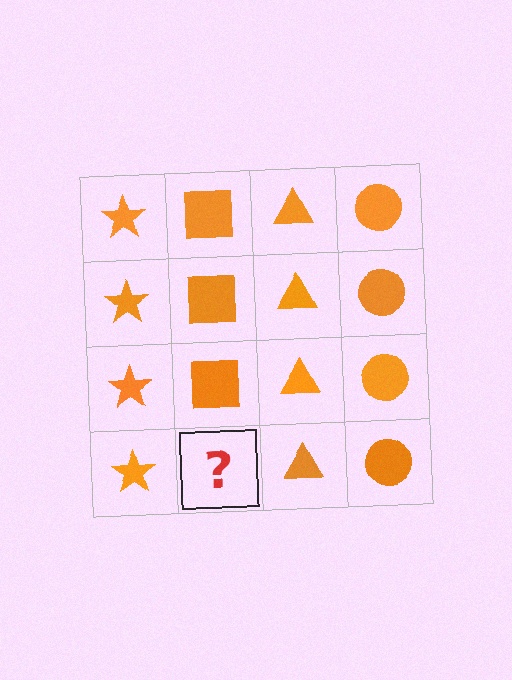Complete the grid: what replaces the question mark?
The question mark should be replaced with an orange square.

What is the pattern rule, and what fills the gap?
The rule is that each column has a consistent shape. The gap should be filled with an orange square.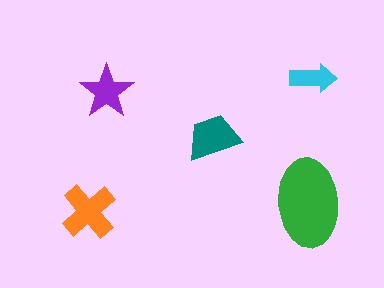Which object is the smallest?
The cyan arrow.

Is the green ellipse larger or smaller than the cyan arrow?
Larger.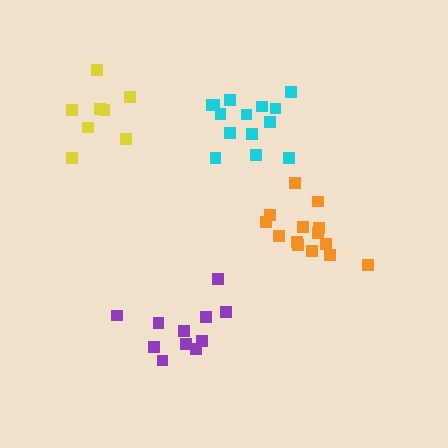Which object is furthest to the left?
The yellow cluster is leftmost.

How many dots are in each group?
Group 1: 14 dots, Group 2: 8 dots, Group 3: 11 dots, Group 4: 14 dots (47 total).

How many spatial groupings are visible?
There are 4 spatial groupings.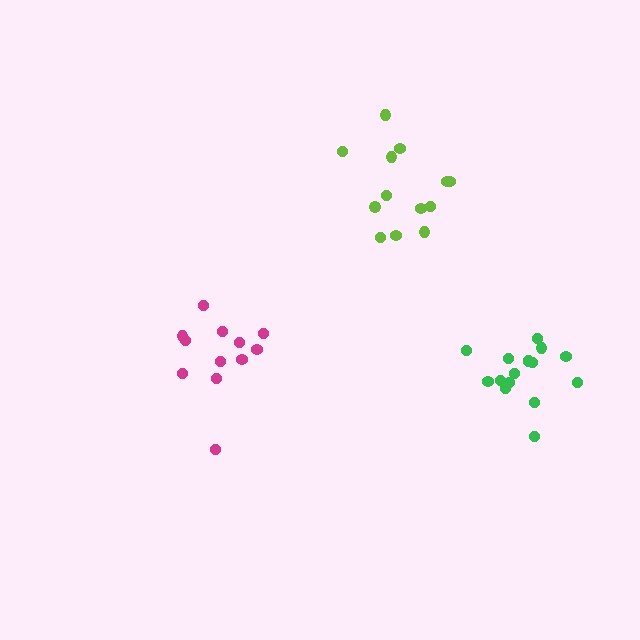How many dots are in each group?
Group 1: 12 dots, Group 2: 13 dots, Group 3: 16 dots (41 total).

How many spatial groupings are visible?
There are 3 spatial groupings.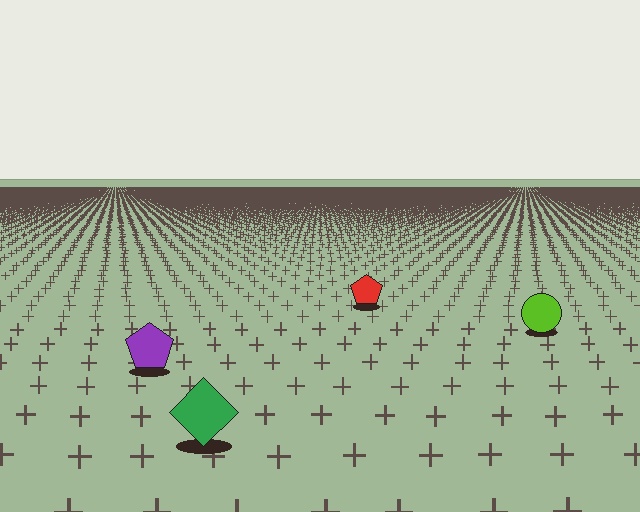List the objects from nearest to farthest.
From nearest to farthest: the green diamond, the purple pentagon, the lime circle, the red pentagon.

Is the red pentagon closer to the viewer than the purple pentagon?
No. The purple pentagon is closer — you can tell from the texture gradient: the ground texture is coarser near it.